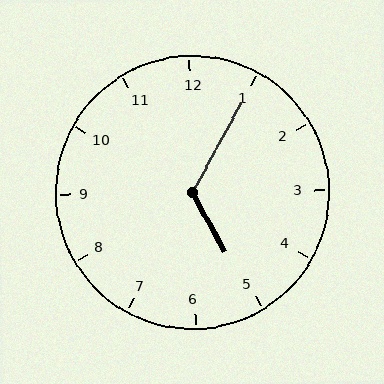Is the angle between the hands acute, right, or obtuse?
It is obtuse.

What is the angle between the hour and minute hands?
Approximately 122 degrees.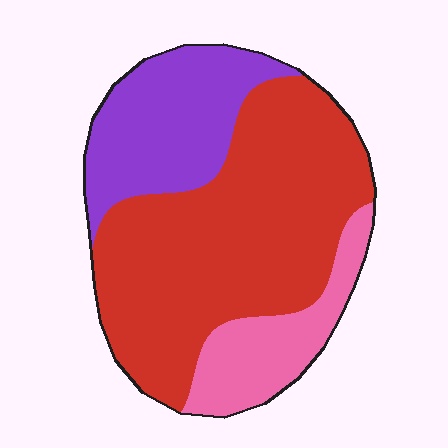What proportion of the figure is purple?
Purple covers around 25% of the figure.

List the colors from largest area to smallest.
From largest to smallest: red, purple, pink.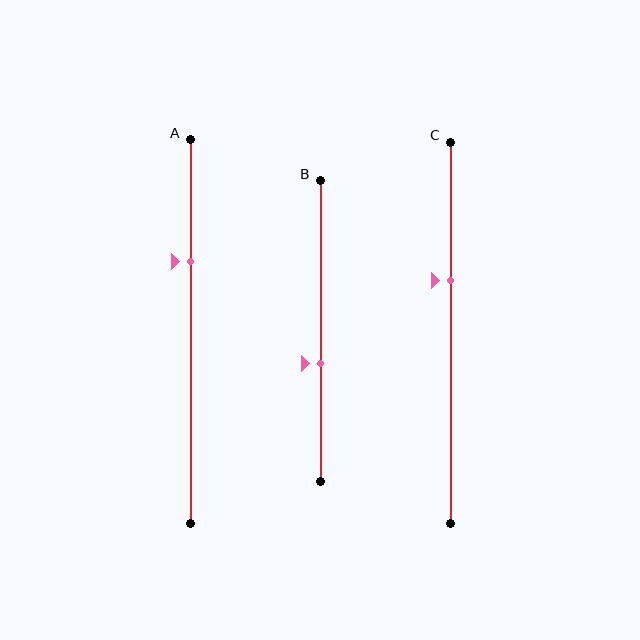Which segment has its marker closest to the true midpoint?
Segment B has its marker closest to the true midpoint.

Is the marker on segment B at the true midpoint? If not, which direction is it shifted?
No, the marker on segment B is shifted downward by about 11% of the segment length.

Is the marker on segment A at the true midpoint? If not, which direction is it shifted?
No, the marker on segment A is shifted upward by about 18% of the segment length.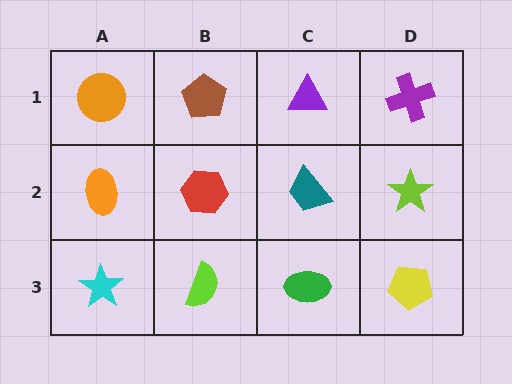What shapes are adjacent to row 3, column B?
A red hexagon (row 2, column B), a cyan star (row 3, column A), a green ellipse (row 3, column C).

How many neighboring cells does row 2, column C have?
4.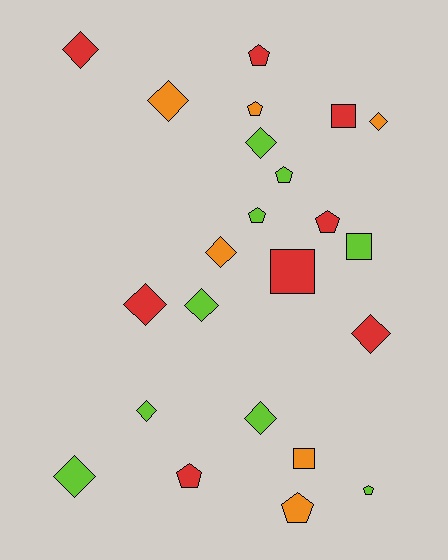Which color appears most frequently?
Lime, with 9 objects.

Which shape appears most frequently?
Diamond, with 11 objects.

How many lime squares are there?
There is 1 lime square.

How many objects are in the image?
There are 23 objects.